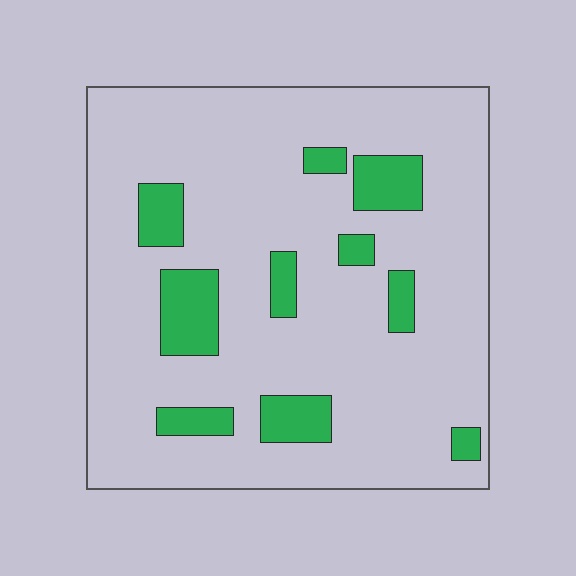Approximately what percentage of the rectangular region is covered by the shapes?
Approximately 15%.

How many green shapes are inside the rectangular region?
10.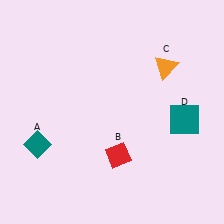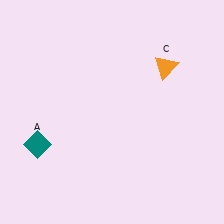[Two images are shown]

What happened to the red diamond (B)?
The red diamond (B) was removed in Image 2. It was in the bottom-right area of Image 1.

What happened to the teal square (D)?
The teal square (D) was removed in Image 2. It was in the bottom-right area of Image 1.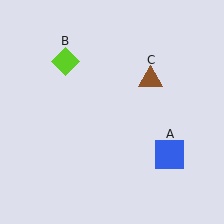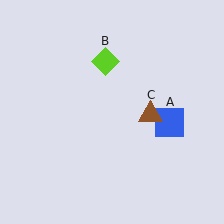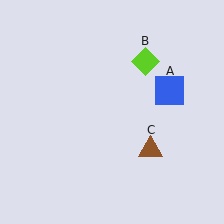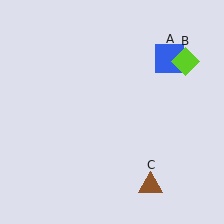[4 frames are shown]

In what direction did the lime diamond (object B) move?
The lime diamond (object B) moved right.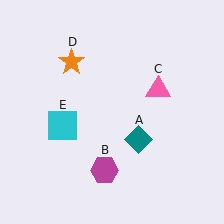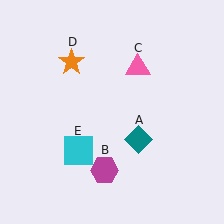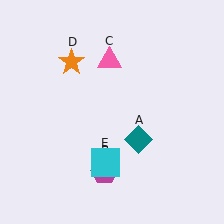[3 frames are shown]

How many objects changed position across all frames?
2 objects changed position: pink triangle (object C), cyan square (object E).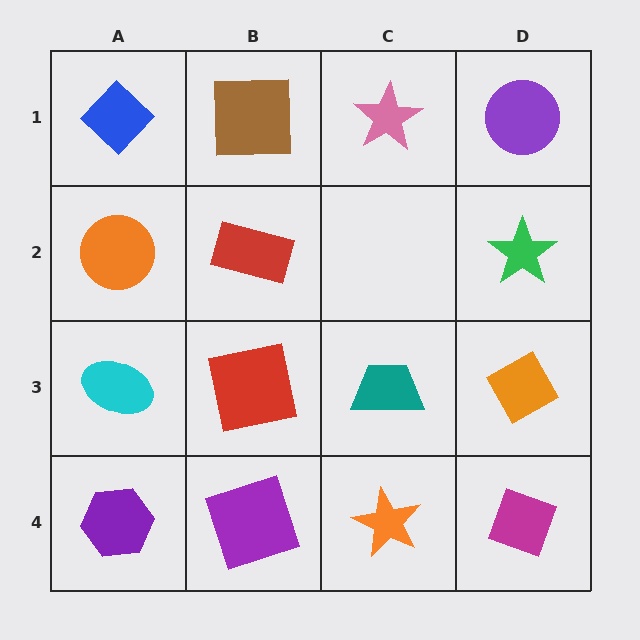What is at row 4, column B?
A purple square.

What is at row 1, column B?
A brown square.